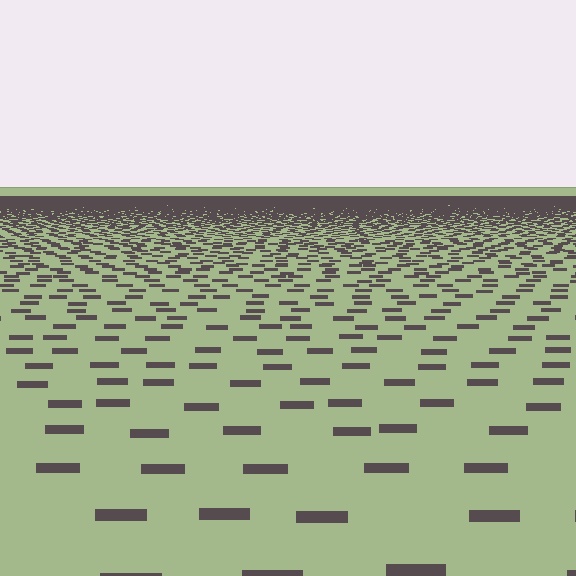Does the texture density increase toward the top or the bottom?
Density increases toward the top.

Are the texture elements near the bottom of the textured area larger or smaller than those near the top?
Larger. Near the bottom, elements are closer to the viewer and appear at a bigger on-screen size.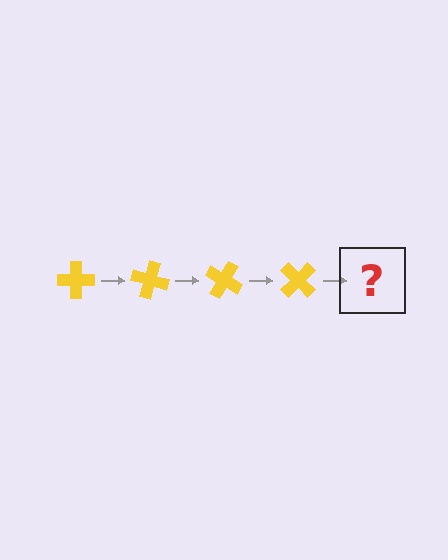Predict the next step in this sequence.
The next step is a yellow cross rotated 60 degrees.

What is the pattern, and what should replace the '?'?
The pattern is that the cross rotates 15 degrees each step. The '?' should be a yellow cross rotated 60 degrees.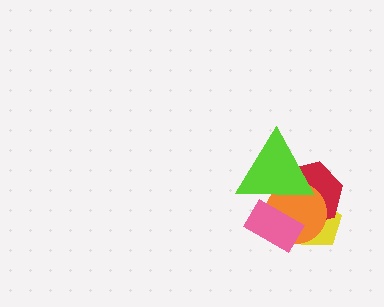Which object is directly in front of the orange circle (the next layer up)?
The pink rectangle is directly in front of the orange circle.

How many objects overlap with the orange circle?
4 objects overlap with the orange circle.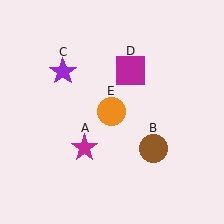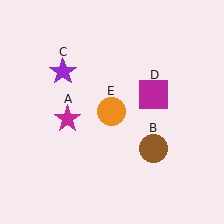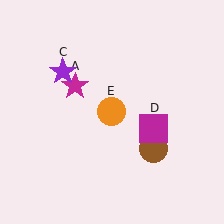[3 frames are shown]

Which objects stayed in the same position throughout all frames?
Brown circle (object B) and purple star (object C) and orange circle (object E) remained stationary.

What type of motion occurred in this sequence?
The magenta star (object A), magenta square (object D) rotated clockwise around the center of the scene.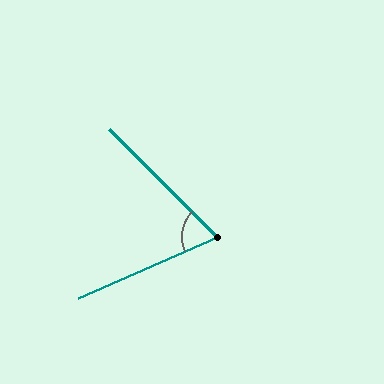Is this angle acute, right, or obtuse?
It is acute.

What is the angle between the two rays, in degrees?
Approximately 69 degrees.